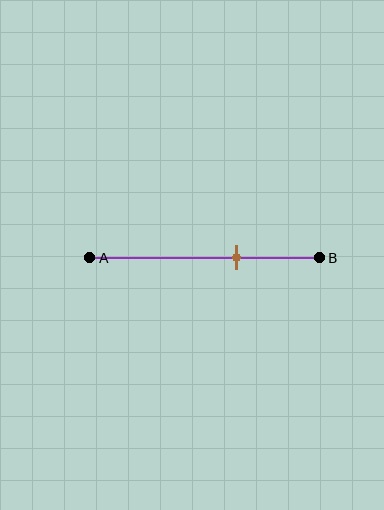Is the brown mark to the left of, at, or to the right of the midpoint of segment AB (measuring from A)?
The brown mark is to the right of the midpoint of segment AB.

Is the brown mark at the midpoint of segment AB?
No, the mark is at about 65% from A, not at the 50% midpoint.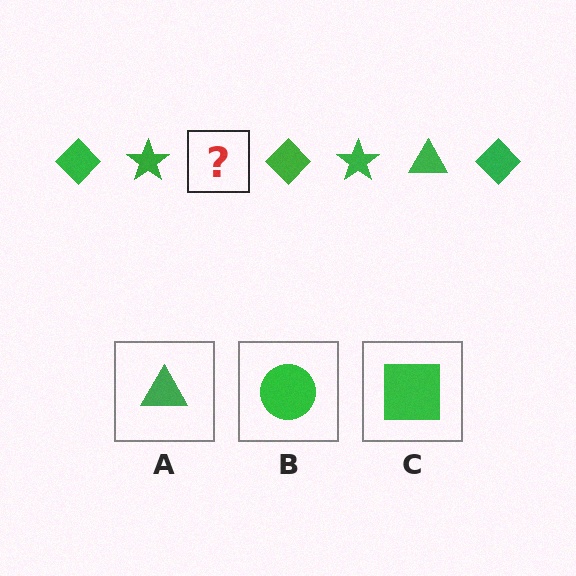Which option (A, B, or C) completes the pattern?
A.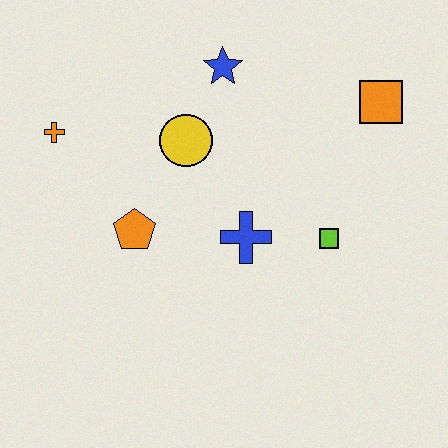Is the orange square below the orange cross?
No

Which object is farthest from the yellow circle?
The orange square is farthest from the yellow circle.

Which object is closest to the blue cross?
The lime square is closest to the blue cross.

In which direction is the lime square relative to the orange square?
The lime square is below the orange square.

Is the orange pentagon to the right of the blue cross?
No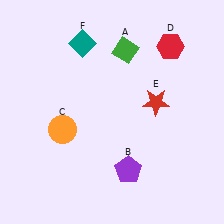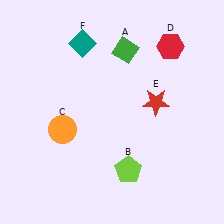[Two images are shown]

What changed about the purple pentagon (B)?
In Image 1, B is purple. In Image 2, it changed to lime.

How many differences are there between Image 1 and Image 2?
There is 1 difference between the two images.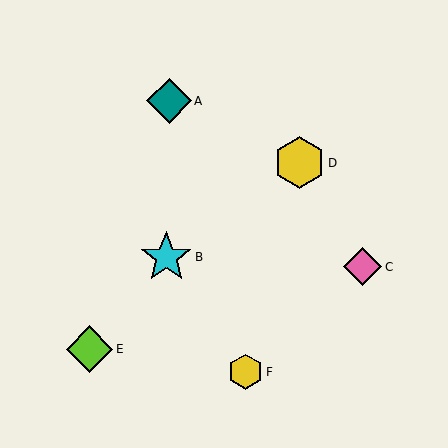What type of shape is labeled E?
Shape E is a lime diamond.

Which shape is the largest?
The yellow hexagon (labeled D) is the largest.